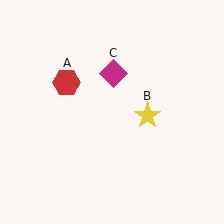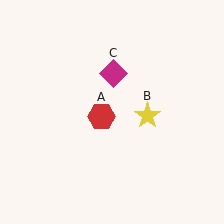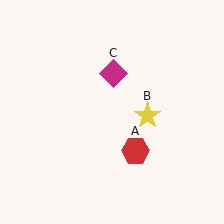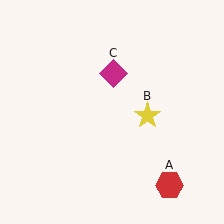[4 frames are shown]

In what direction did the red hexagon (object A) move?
The red hexagon (object A) moved down and to the right.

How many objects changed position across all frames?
1 object changed position: red hexagon (object A).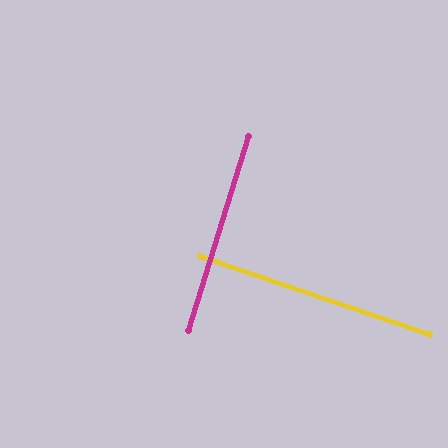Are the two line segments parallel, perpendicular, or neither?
Perpendicular — they meet at approximately 88°.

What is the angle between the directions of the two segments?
Approximately 88 degrees.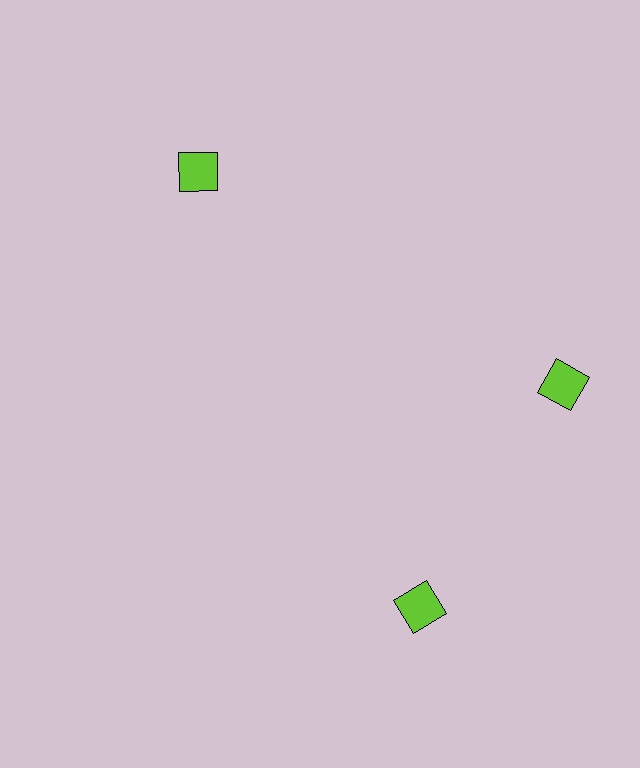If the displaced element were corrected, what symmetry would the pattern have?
It would have 3-fold rotational symmetry — the pattern would map onto itself every 120 degrees.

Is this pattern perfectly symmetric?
No. The 3 lime squares are arranged in a ring, but one element near the 7 o'clock position is rotated out of alignment along the ring, breaking the 3-fold rotational symmetry.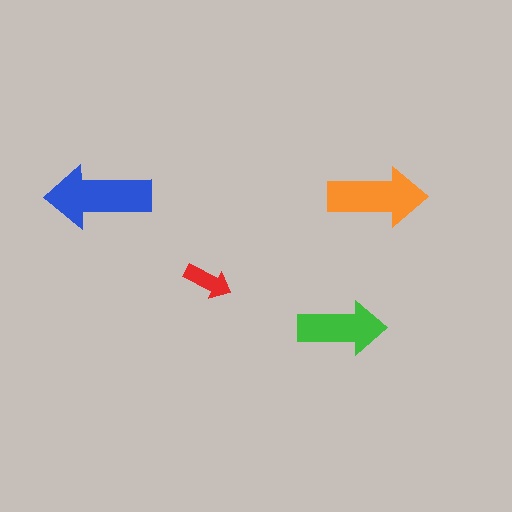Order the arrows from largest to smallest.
the blue one, the orange one, the green one, the red one.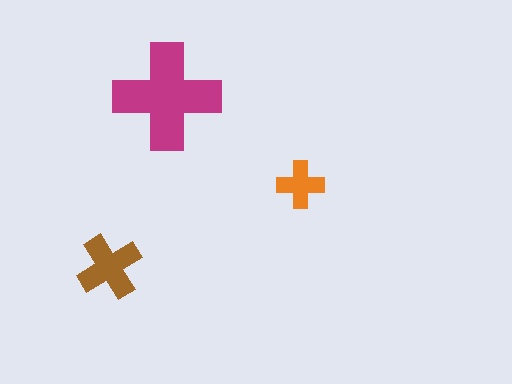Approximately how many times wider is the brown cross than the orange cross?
About 1.5 times wider.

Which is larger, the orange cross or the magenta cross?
The magenta one.